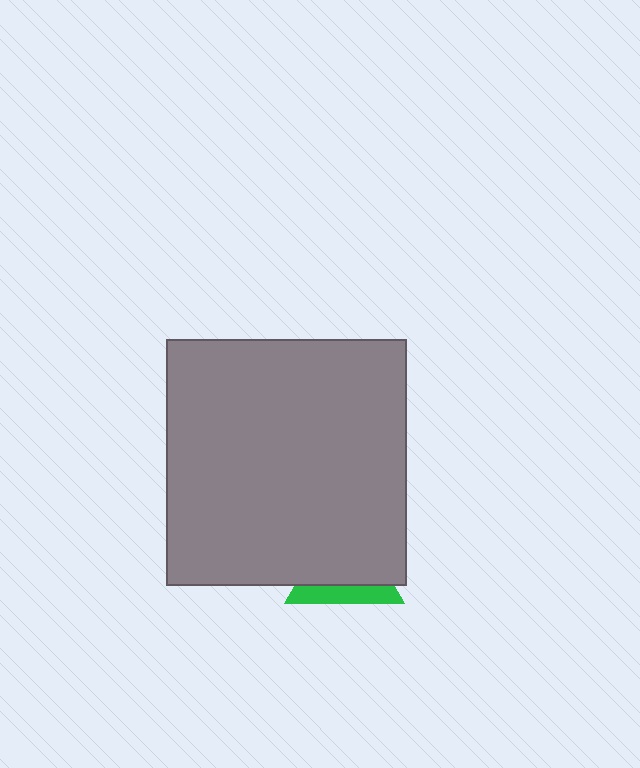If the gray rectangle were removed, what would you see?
You would see the complete green triangle.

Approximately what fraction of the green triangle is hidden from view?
Roughly 69% of the green triangle is hidden behind the gray rectangle.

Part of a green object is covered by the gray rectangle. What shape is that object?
It is a triangle.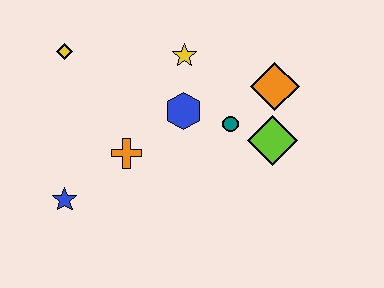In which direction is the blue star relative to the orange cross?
The blue star is to the left of the orange cross.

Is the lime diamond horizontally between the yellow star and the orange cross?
No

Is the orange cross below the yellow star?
Yes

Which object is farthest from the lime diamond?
The yellow diamond is farthest from the lime diamond.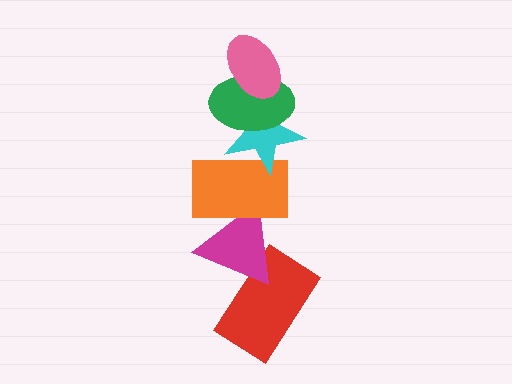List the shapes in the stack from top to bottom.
From top to bottom: the pink ellipse, the green ellipse, the cyan star, the orange rectangle, the magenta triangle, the red rectangle.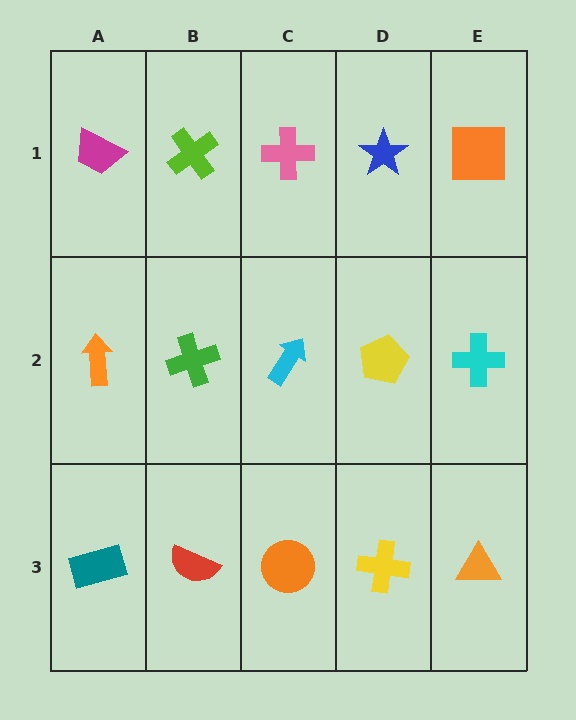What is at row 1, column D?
A blue star.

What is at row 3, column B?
A red semicircle.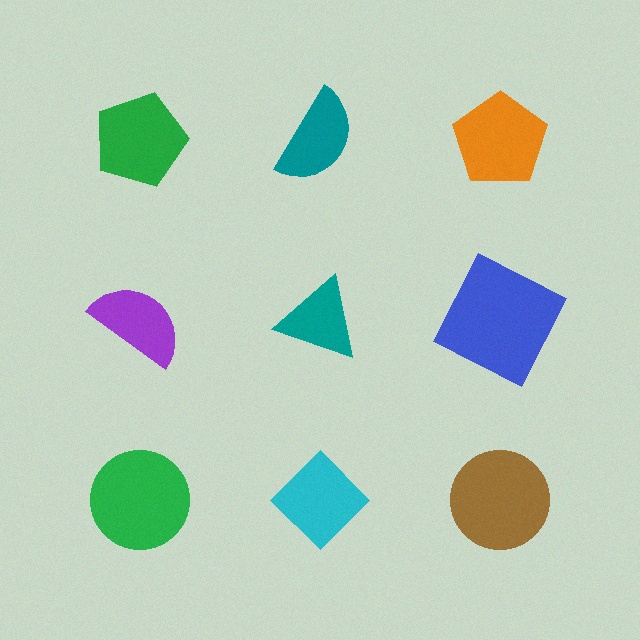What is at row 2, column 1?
A purple semicircle.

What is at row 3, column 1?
A green circle.